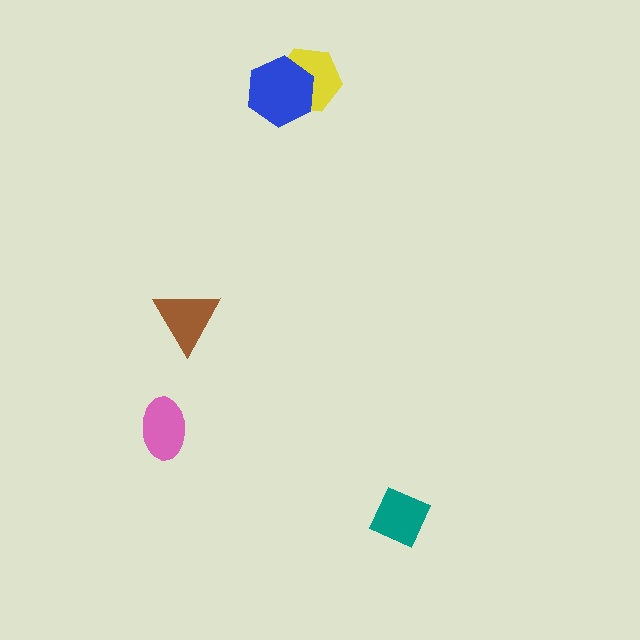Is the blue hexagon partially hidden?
No, no other shape covers it.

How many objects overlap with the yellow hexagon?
1 object overlaps with the yellow hexagon.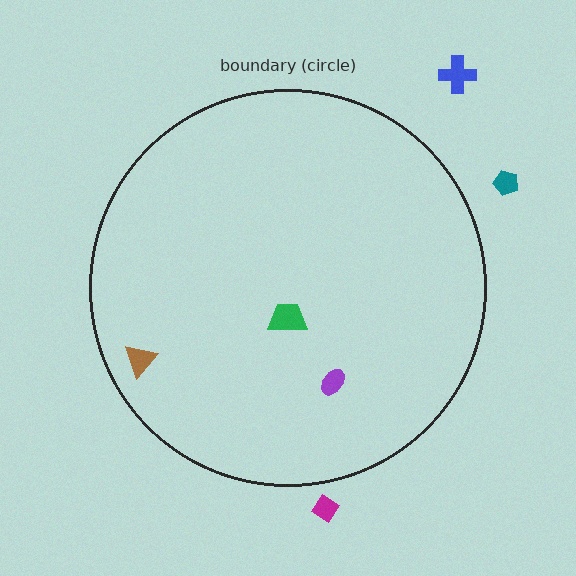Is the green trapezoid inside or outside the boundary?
Inside.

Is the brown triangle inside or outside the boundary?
Inside.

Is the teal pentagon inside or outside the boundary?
Outside.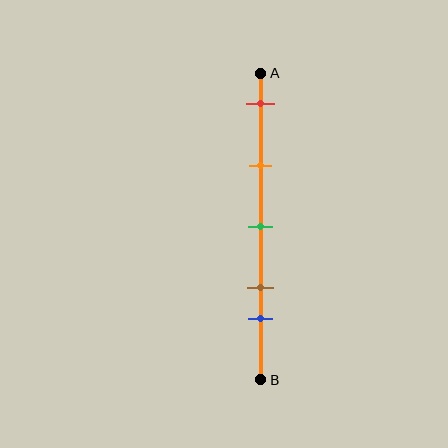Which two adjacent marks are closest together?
The brown and blue marks are the closest adjacent pair.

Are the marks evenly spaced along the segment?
No, the marks are not evenly spaced.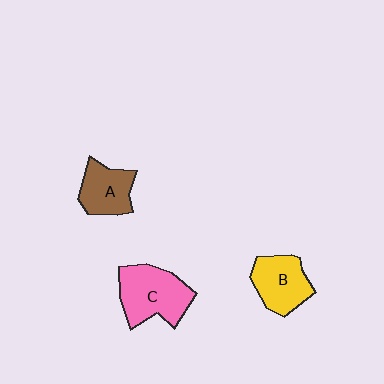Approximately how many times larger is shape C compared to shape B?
Approximately 1.3 times.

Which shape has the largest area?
Shape C (pink).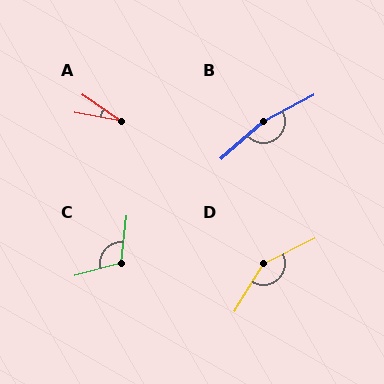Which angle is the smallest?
A, at approximately 24 degrees.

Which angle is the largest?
B, at approximately 166 degrees.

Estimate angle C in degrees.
Approximately 111 degrees.